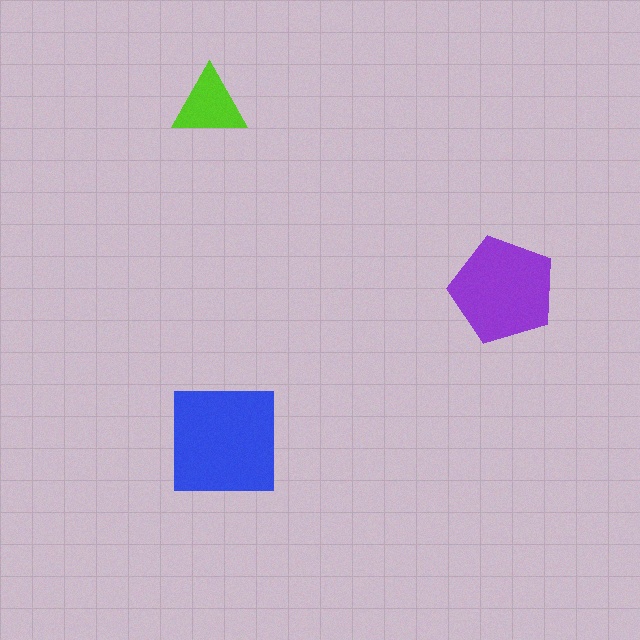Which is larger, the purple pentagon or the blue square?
The blue square.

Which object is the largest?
The blue square.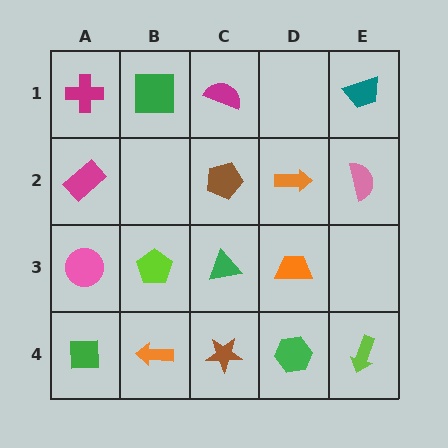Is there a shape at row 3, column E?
No, that cell is empty.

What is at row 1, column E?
A teal trapezoid.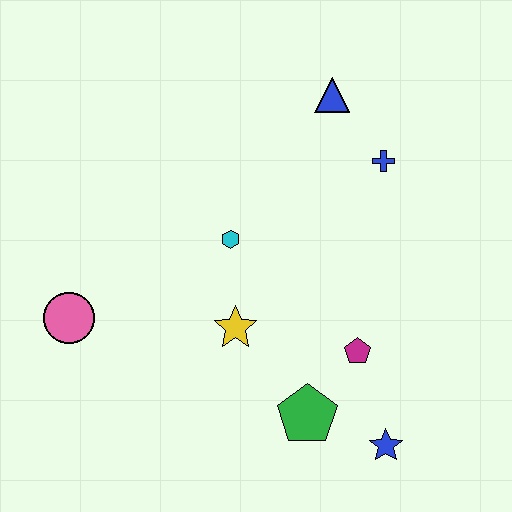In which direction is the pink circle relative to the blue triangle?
The pink circle is to the left of the blue triangle.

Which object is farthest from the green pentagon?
The blue triangle is farthest from the green pentagon.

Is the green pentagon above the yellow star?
No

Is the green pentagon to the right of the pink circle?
Yes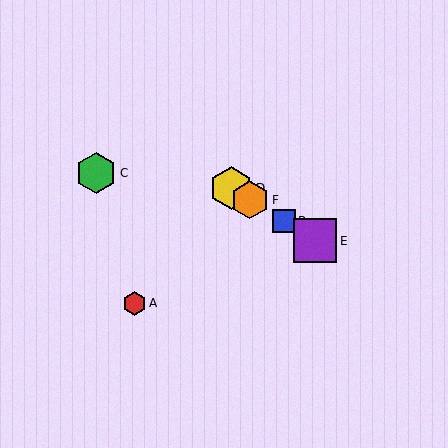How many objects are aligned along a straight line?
4 objects (B, D, E, F) are aligned along a straight line.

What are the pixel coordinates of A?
Object A is at (134, 303).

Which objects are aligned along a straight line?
Objects B, D, E, F are aligned along a straight line.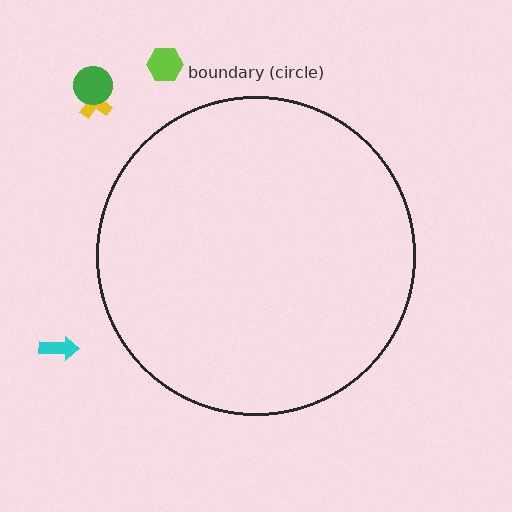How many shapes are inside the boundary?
0 inside, 4 outside.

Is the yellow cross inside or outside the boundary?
Outside.